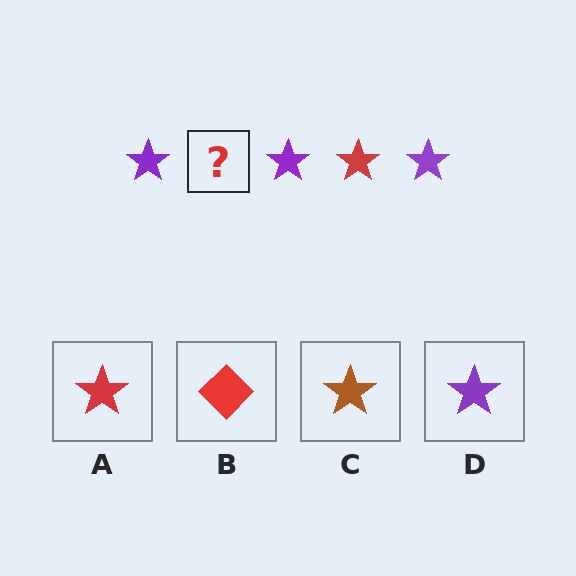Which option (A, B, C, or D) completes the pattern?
A.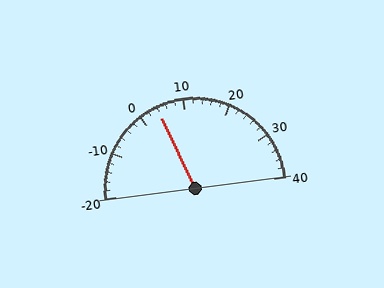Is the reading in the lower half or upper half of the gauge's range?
The reading is in the lower half of the range (-20 to 40).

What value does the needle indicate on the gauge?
The needle indicates approximately 4.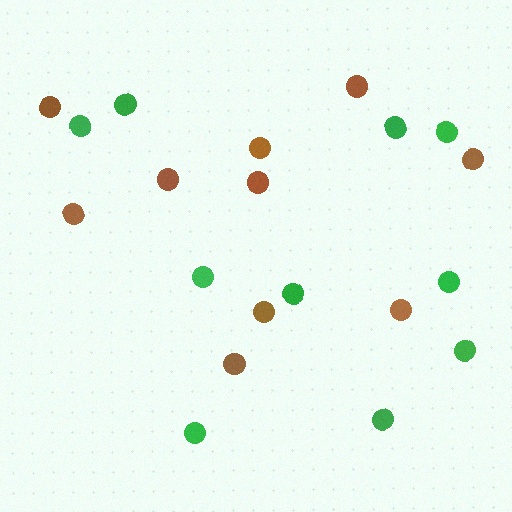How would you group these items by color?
There are 2 groups: one group of brown circles (10) and one group of green circles (10).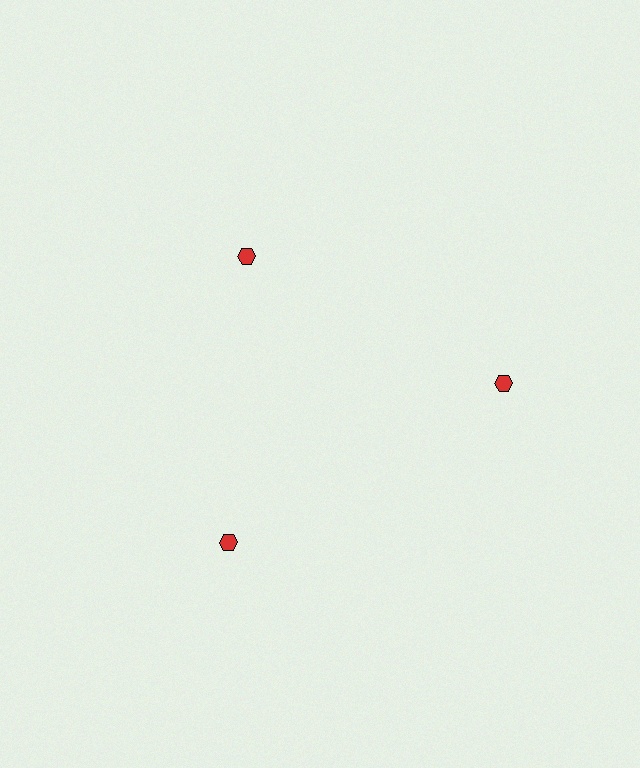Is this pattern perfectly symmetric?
No. The 3 red hexagons are arranged in a ring, but one element near the 11 o'clock position is pulled inward toward the center, breaking the 3-fold rotational symmetry.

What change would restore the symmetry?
The symmetry would be restored by moving it outward, back onto the ring so that all 3 hexagons sit at equal angles and equal distance from the center.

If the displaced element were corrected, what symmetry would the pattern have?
It would have 3-fold rotational symmetry — the pattern would map onto itself every 120 degrees.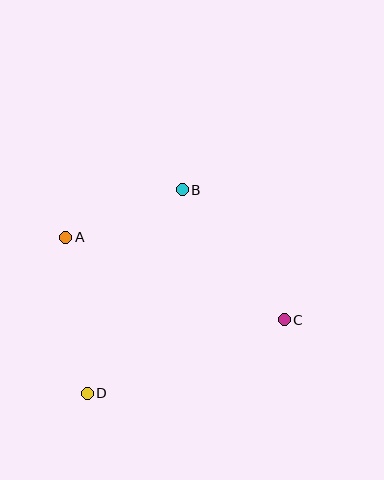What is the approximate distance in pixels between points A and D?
The distance between A and D is approximately 157 pixels.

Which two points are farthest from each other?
Points A and C are farthest from each other.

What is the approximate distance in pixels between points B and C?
The distance between B and C is approximately 165 pixels.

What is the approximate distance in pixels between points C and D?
The distance between C and D is approximately 210 pixels.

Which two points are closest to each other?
Points A and B are closest to each other.